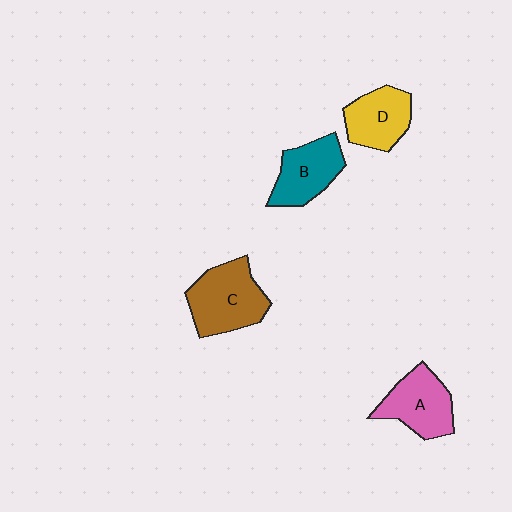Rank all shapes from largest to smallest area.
From largest to smallest: C (brown), A (pink), B (teal), D (yellow).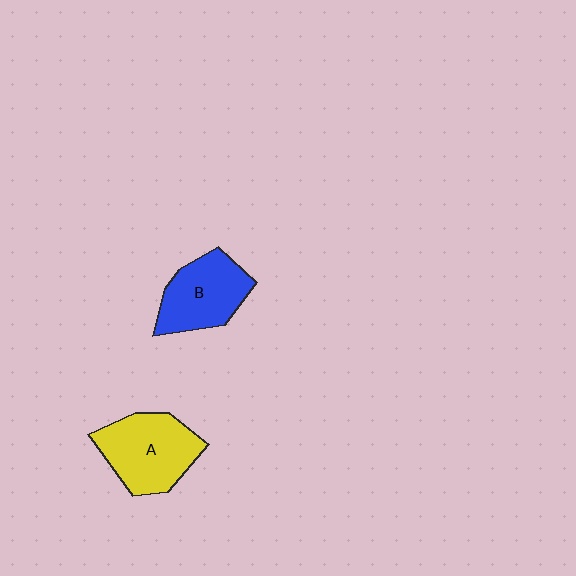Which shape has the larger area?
Shape A (yellow).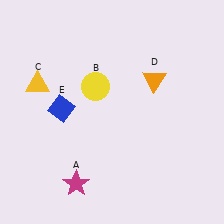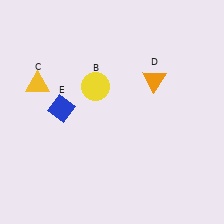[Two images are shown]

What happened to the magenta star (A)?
The magenta star (A) was removed in Image 2. It was in the bottom-left area of Image 1.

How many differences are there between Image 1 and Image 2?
There is 1 difference between the two images.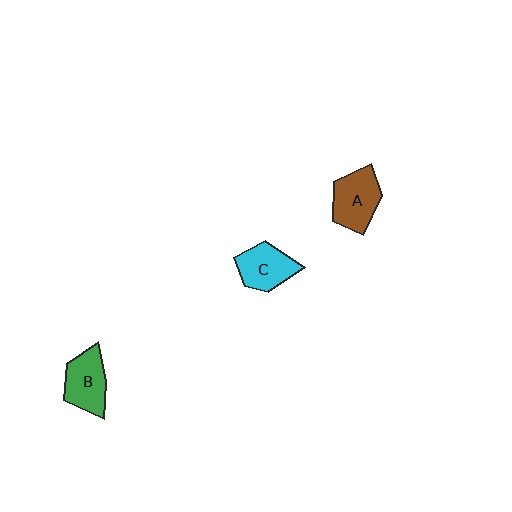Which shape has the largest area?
Shape A (brown).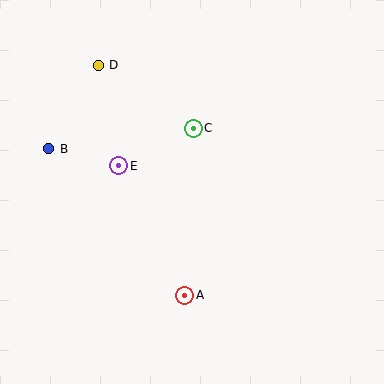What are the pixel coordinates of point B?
Point B is at (49, 149).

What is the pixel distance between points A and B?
The distance between A and B is 200 pixels.